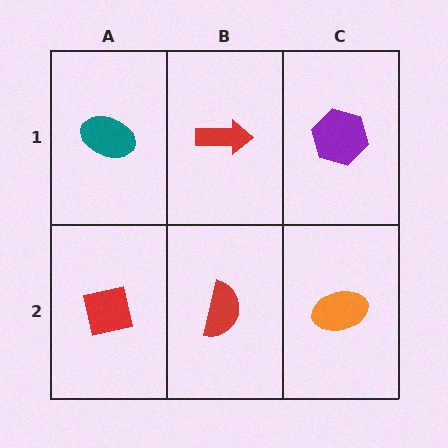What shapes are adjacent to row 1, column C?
An orange ellipse (row 2, column C), a red arrow (row 1, column B).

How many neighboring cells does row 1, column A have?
2.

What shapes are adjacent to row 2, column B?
A red arrow (row 1, column B), a red square (row 2, column A), an orange ellipse (row 2, column C).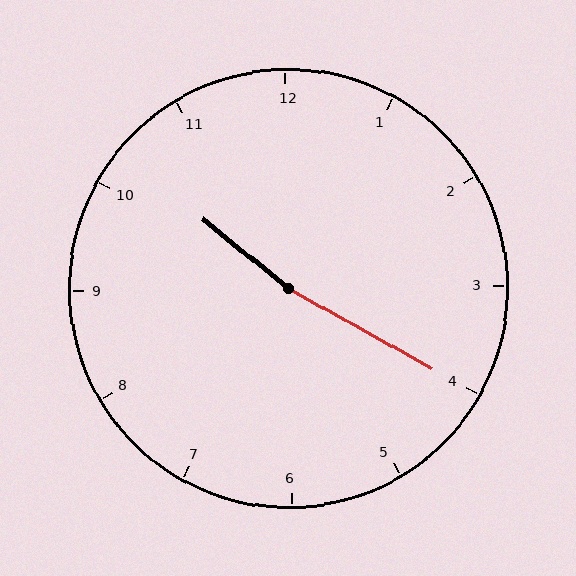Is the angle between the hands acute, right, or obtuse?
It is obtuse.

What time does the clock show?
10:20.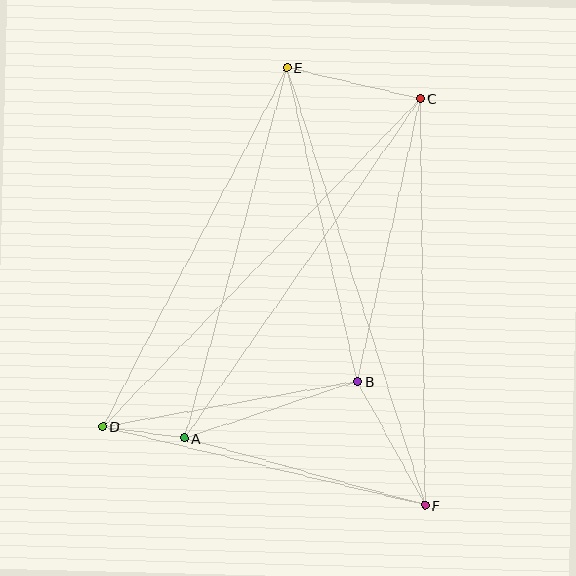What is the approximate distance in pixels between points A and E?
The distance between A and E is approximately 384 pixels.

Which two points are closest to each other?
Points A and D are closest to each other.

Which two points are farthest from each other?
Points E and F are farthest from each other.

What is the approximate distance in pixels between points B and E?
The distance between B and E is approximately 322 pixels.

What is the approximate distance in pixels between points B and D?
The distance between B and D is approximately 259 pixels.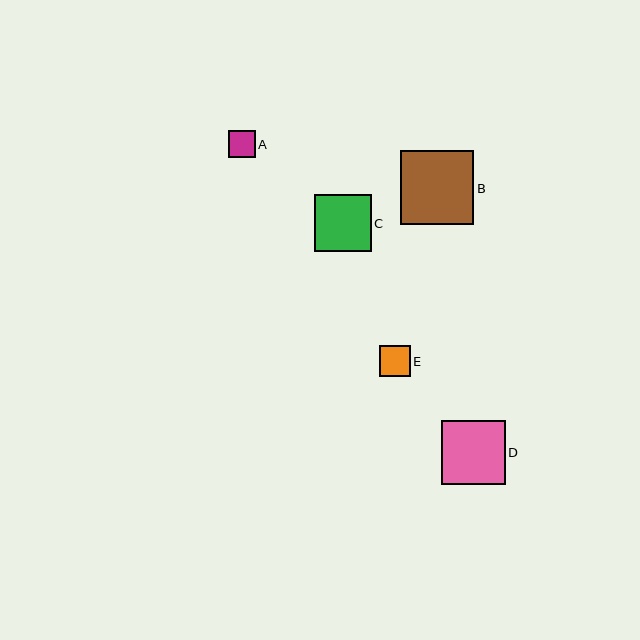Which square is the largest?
Square B is the largest with a size of approximately 74 pixels.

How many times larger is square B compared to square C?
Square B is approximately 1.3 times the size of square C.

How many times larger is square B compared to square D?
Square B is approximately 1.2 times the size of square D.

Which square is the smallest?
Square A is the smallest with a size of approximately 26 pixels.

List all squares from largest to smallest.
From largest to smallest: B, D, C, E, A.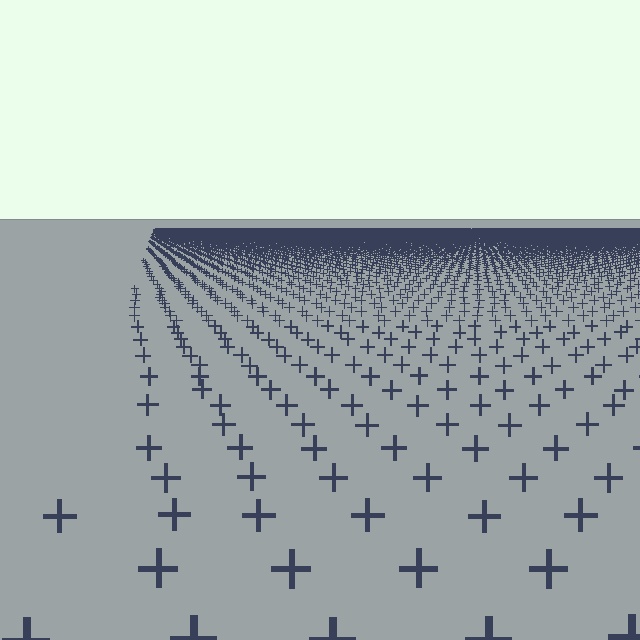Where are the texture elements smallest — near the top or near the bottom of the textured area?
Near the top.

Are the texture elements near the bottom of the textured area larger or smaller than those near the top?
Larger. Near the bottom, elements are closer to the viewer and appear at a bigger on-screen size.